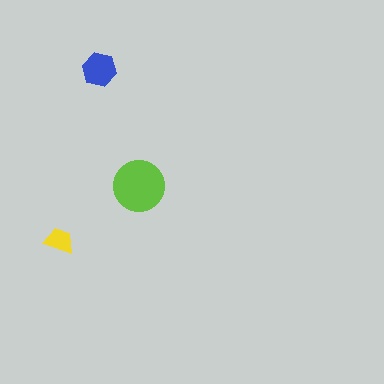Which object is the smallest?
The yellow trapezoid.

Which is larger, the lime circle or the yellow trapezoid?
The lime circle.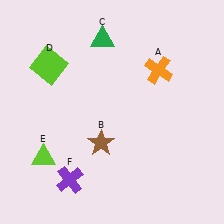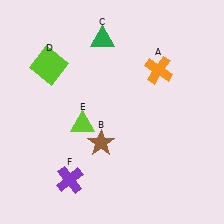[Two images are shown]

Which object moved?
The lime triangle (E) moved right.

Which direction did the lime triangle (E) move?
The lime triangle (E) moved right.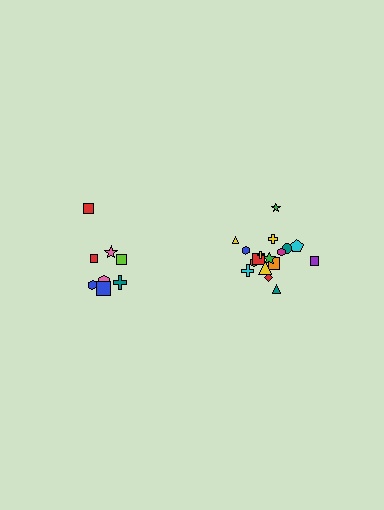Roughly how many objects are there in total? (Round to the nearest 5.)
Roughly 25 objects in total.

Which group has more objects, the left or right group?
The right group.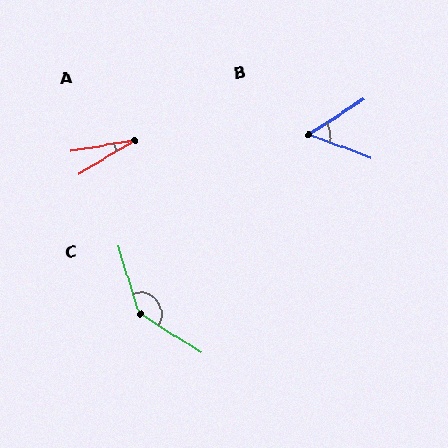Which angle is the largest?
C, at approximately 139 degrees.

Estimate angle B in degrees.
Approximately 53 degrees.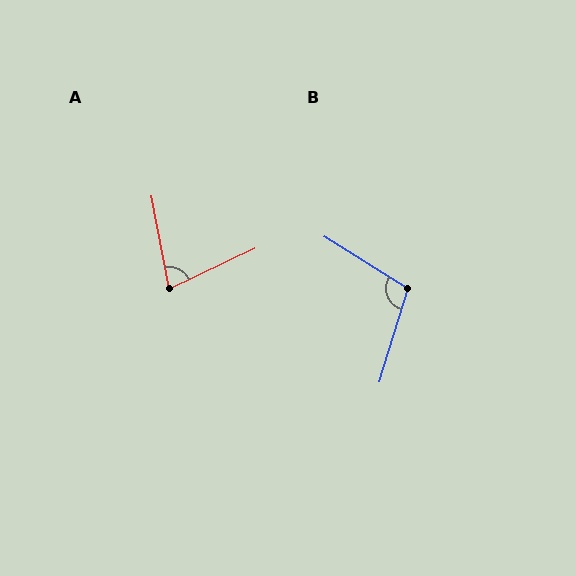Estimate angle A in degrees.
Approximately 75 degrees.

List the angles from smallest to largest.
A (75°), B (105°).